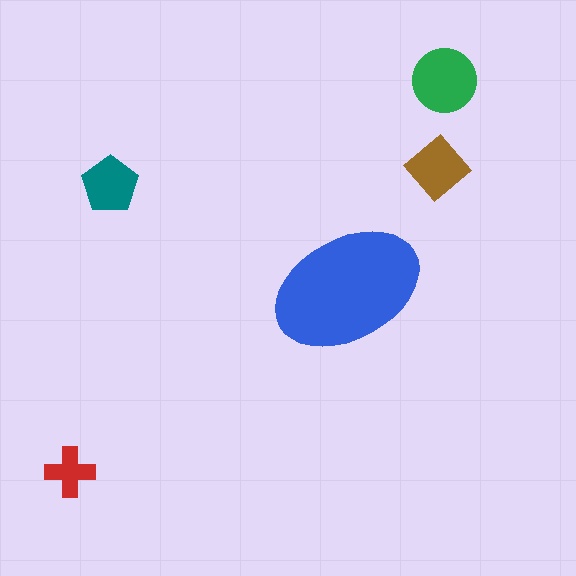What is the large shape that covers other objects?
A blue ellipse.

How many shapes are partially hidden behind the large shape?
0 shapes are partially hidden.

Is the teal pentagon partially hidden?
No, the teal pentagon is fully visible.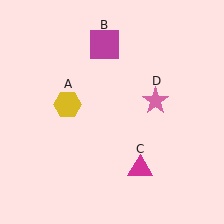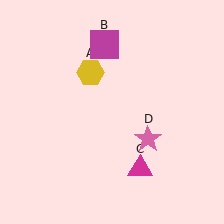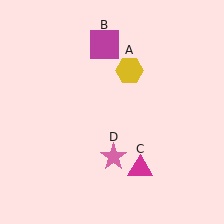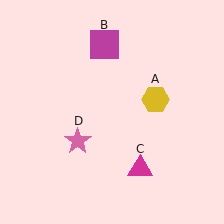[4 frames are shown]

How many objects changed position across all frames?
2 objects changed position: yellow hexagon (object A), pink star (object D).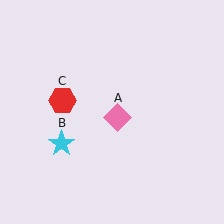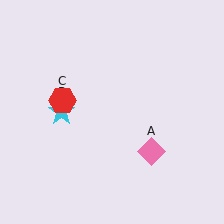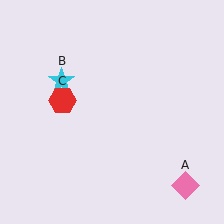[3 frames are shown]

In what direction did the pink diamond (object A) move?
The pink diamond (object A) moved down and to the right.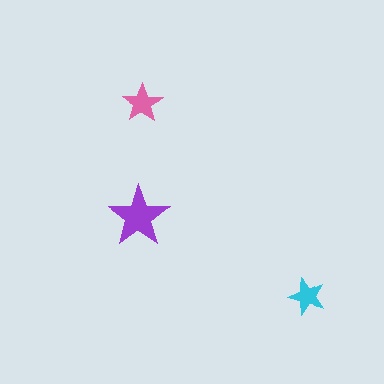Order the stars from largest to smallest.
the purple one, the pink one, the cyan one.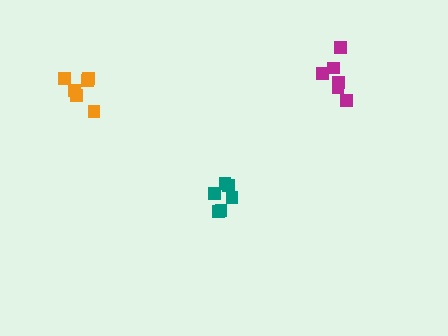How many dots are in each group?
Group 1: 6 dots, Group 2: 6 dots, Group 3: 6 dots (18 total).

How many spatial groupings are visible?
There are 3 spatial groupings.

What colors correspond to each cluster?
The clusters are colored: orange, teal, magenta.